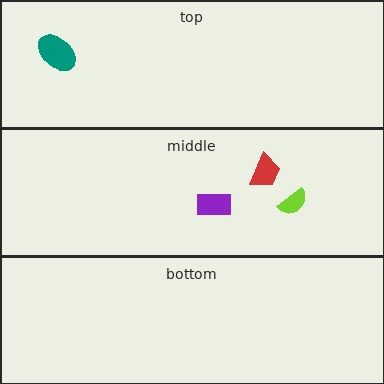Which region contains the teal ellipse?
The top region.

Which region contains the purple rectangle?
The middle region.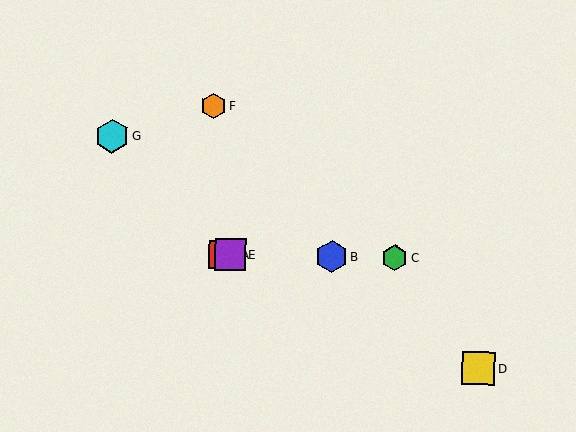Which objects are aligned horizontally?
Objects A, B, C, E are aligned horizontally.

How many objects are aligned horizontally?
4 objects (A, B, C, E) are aligned horizontally.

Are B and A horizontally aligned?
Yes, both are at y≈256.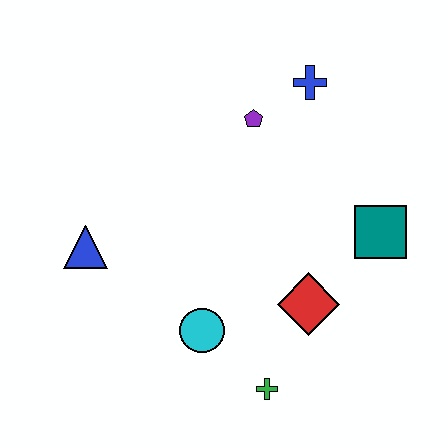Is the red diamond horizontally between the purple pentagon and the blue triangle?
No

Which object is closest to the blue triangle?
The cyan circle is closest to the blue triangle.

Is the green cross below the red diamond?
Yes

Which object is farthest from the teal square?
The blue triangle is farthest from the teal square.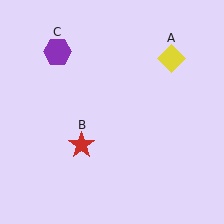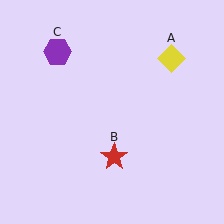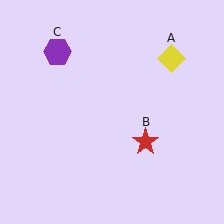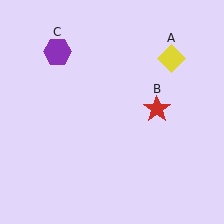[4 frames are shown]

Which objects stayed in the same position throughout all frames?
Yellow diamond (object A) and purple hexagon (object C) remained stationary.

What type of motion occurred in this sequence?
The red star (object B) rotated counterclockwise around the center of the scene.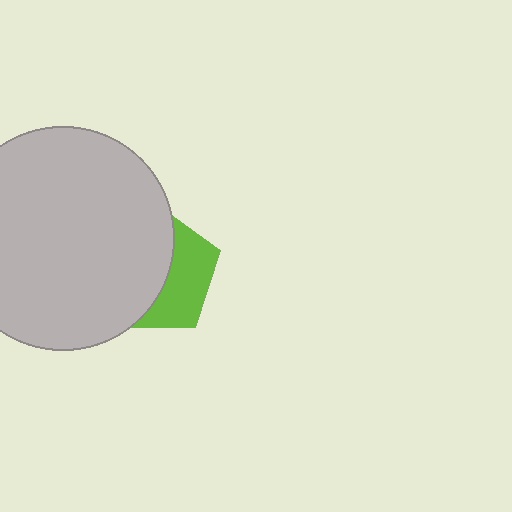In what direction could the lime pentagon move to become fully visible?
The lime pentagon could move right. That would shift it out from behind the light gray circle entirely.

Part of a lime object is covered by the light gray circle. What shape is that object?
It is a pentagon.